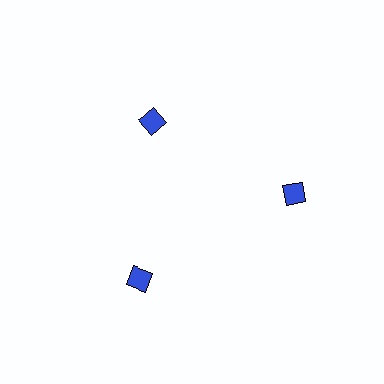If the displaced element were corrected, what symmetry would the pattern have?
It would have 3-fold rotational symmetry — the pattern would map onto itself every 120 degrees.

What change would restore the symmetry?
The symmetry would be restored by moving it outward, back onto the ring so that all 3 diamonds sit at equal angles and equal distance from the center.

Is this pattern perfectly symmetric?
No. The 3 blue diamonds are arranged in a ring, but one element near the 11 o'clock position is pulled inward toward the center, breaking the 3-fold rotational symmetry.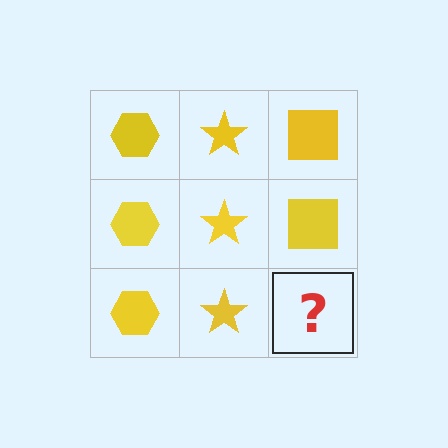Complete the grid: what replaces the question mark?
The question mark should be replaced with a yellow square.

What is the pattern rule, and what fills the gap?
The rule is that each column has a consistent shape. The gap should be filled with a yellow square.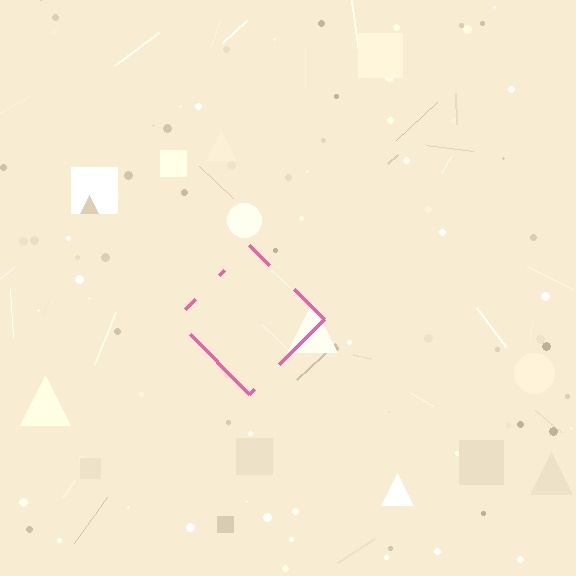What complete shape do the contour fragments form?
The contour fragments form a diamond.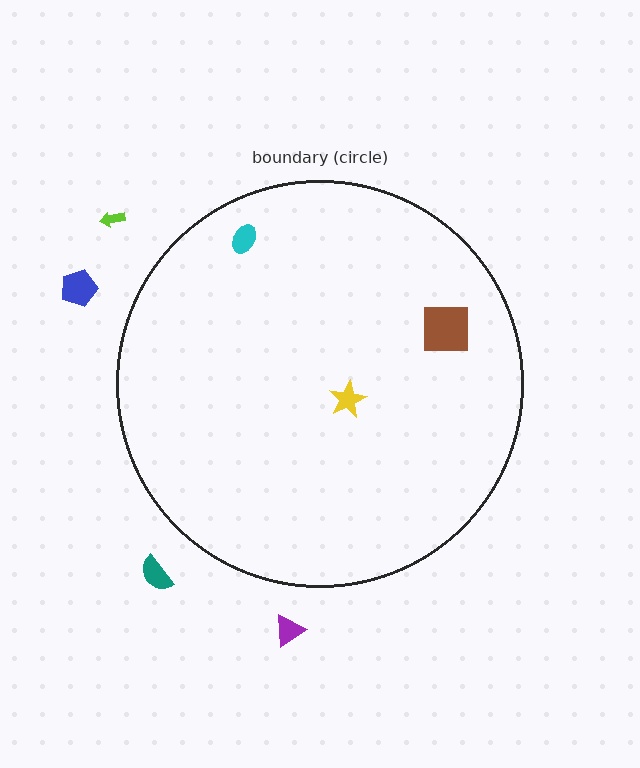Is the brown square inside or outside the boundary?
Inside.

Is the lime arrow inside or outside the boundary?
Outside.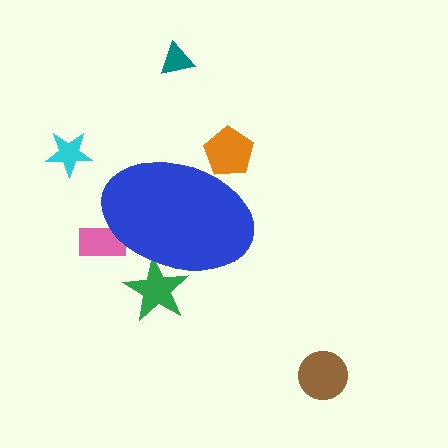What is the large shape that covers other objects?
A blue ellipse.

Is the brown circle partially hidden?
No, the brown circle is fully visible.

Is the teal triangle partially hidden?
No, the teal triangle is fully visible.